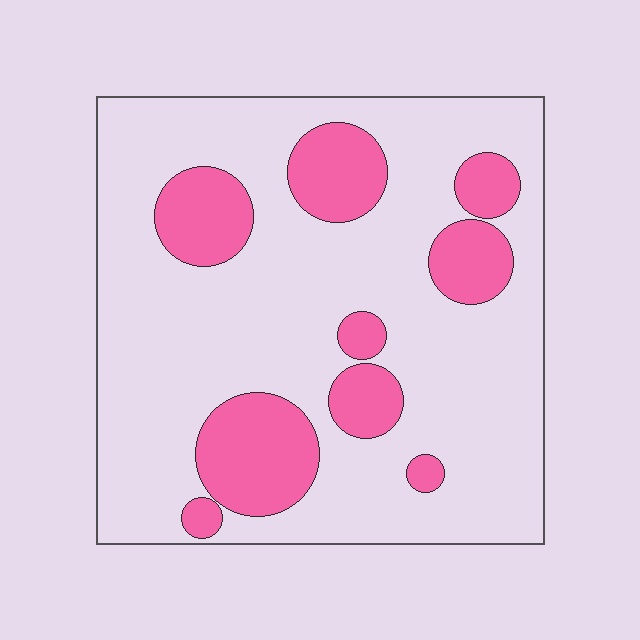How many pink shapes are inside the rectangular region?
9.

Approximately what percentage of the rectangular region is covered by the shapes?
Approximately 25%.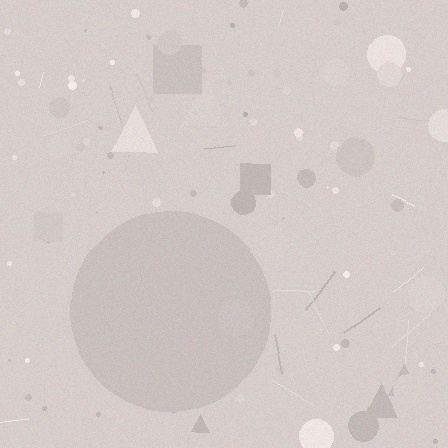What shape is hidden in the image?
A circle is hidden in the image.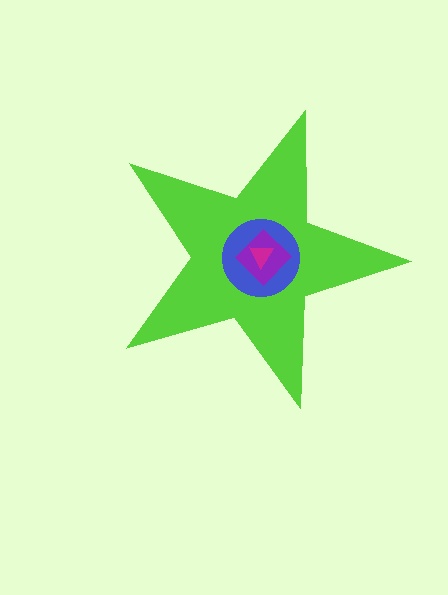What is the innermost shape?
The magenta triangle.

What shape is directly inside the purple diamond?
The magenta triangle.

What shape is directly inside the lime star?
The blue circle.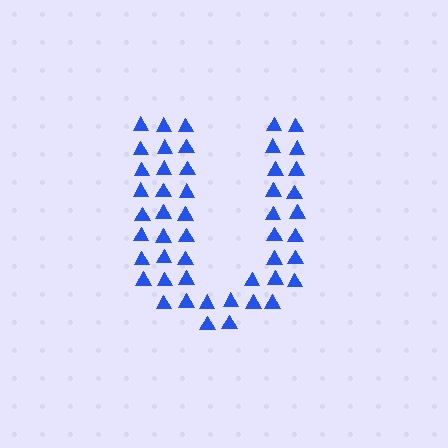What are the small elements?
The small elements are triangles.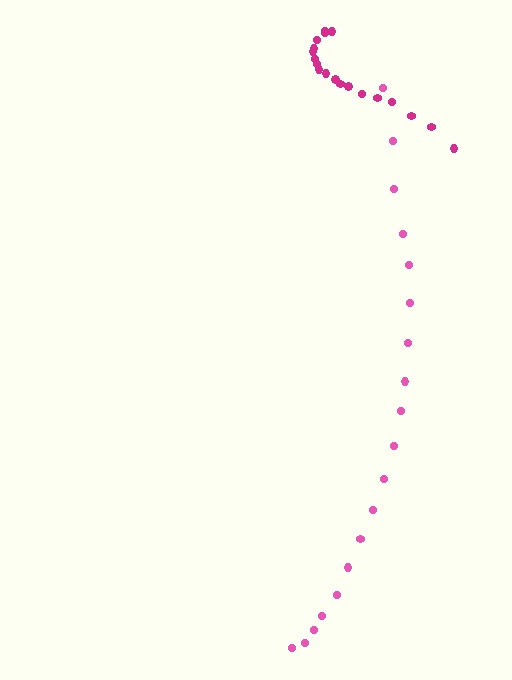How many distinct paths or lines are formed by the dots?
There are 2 distinct paths.